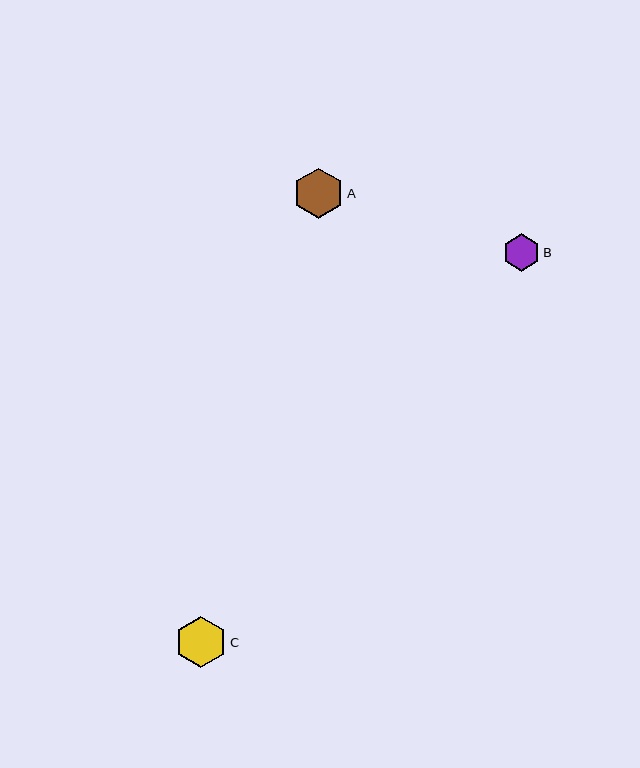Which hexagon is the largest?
Hexagon C is the largest with a size of approximately 51 pixels.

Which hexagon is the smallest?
Hexagon B is the smallest with a size of approximately 38 pixels.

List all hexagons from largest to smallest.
From largest to smallest: C, A, B.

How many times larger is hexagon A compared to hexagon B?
Hexagon A is approximately 1.3 times the size of hexagon B.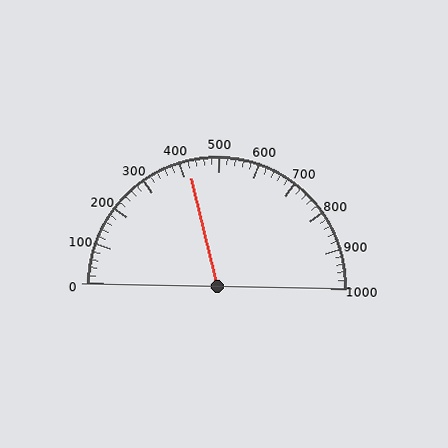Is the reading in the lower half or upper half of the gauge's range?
The reading is in the lower half of the range (0 to 1000).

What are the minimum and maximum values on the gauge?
The gauge ranges from 0 to 1000.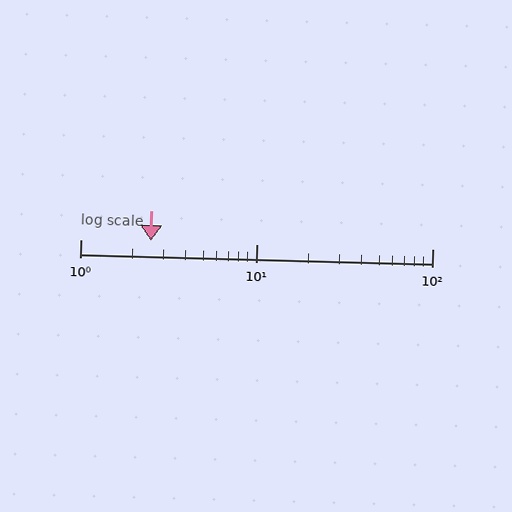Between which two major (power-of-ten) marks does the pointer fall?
The pointer is between 1 and 10.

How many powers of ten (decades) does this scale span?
The scale spans 2 decades, from 1 to 100.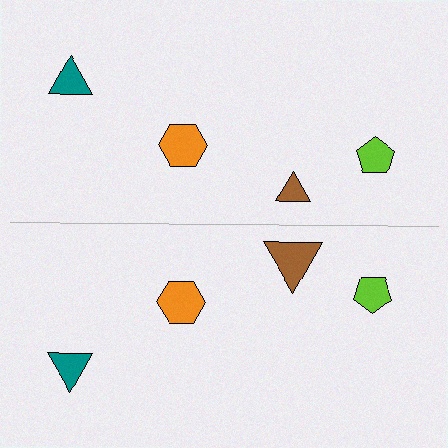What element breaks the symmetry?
The brown triangle on the bottom side has a different size than its mirror counterpart.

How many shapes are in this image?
There are 8 shapes in this image.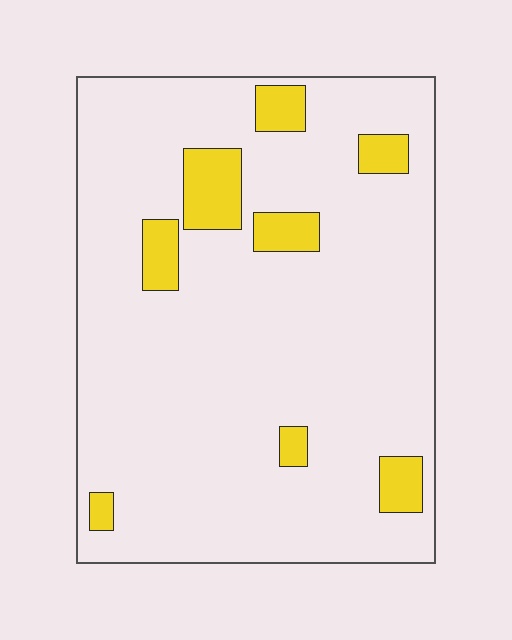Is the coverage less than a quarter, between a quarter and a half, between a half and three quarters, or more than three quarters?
Less than a quarter.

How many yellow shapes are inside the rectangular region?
8.